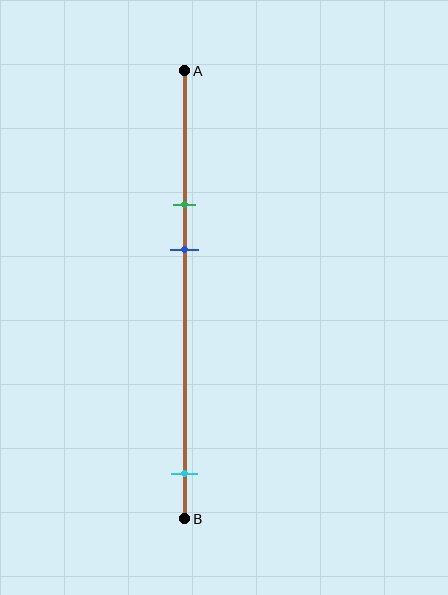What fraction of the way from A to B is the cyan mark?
The cyan mark is approximately 90% (0.9) of the way from A to B.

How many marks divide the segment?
There are 3 marks dividing the segment.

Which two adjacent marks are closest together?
The green and blue marks are the closest adjacent pair.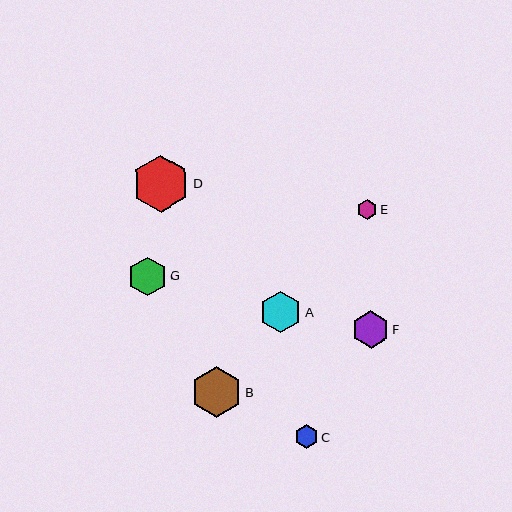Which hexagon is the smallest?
Hexagon E is the smallest with a size of approximately 20 pixels.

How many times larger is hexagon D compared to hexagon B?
Hexagon D is approximately 1.1 times the size of hexagon B.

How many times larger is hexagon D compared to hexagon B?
Hexagon D is approximately 1.1 times the size of hexagon B.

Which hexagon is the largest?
Hexagon D is the largest with a size of approximately 57 pixels.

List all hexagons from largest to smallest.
From largest to smallest: D, B, A, G, F, C, E.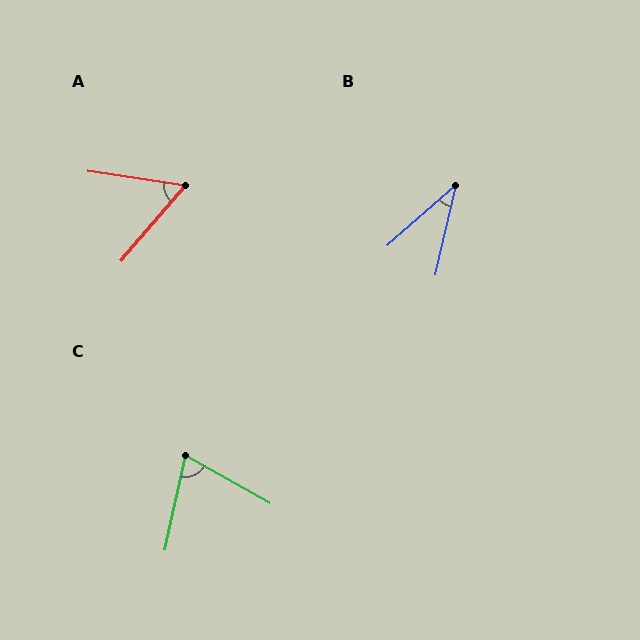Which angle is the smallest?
B, at approximately 36 degrees.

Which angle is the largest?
C, at approximately 73 degrees.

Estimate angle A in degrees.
Approximately 58 degrees.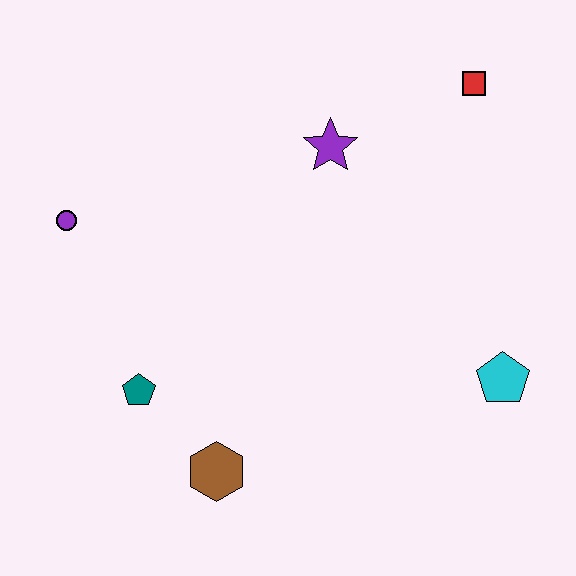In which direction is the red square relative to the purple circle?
The red square is to the right of the purple circle.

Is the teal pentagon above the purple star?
No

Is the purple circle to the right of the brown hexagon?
No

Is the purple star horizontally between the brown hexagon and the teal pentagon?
No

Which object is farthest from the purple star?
The brown hexagon is farthest from the purple star.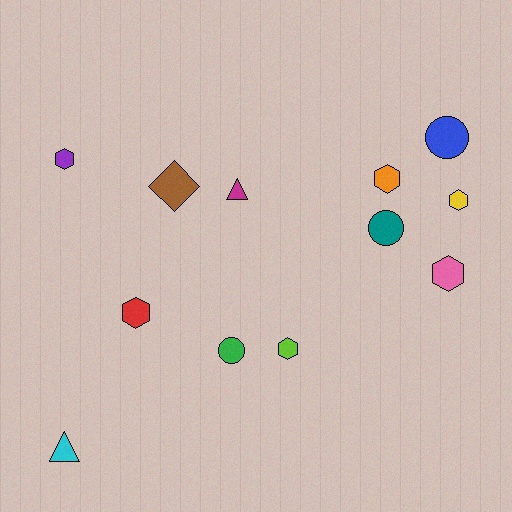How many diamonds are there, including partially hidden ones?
There is 1 diamond.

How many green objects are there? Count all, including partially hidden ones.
There is 1 green object.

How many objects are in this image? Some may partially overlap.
There are 12 objects.